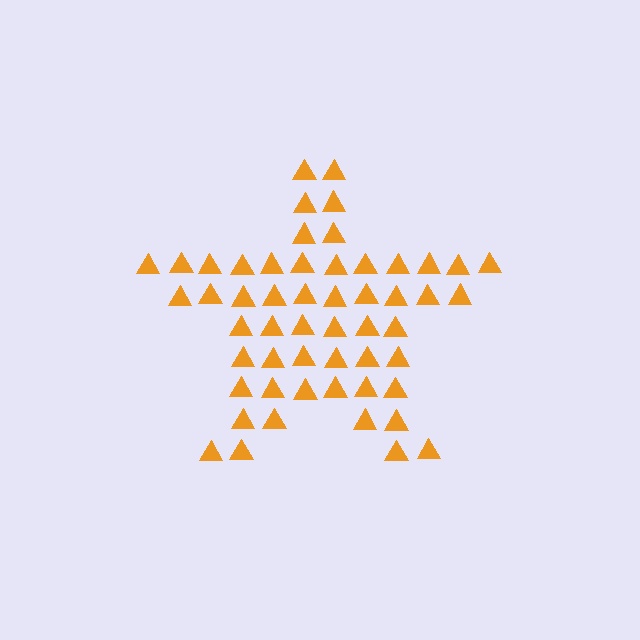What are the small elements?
The small elements are triangles.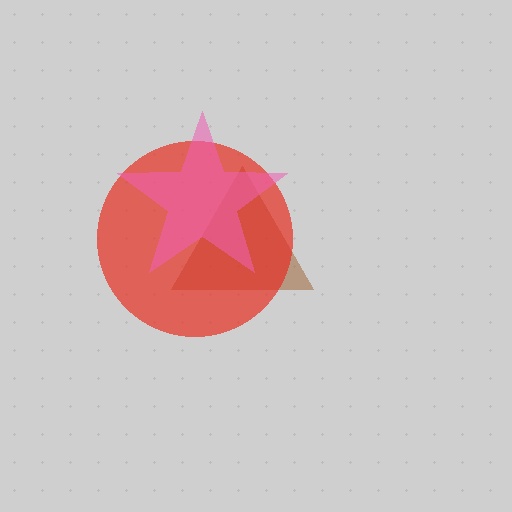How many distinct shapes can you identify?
There are 3 distinct shapes: a brown triangle, a red circle, a pink star.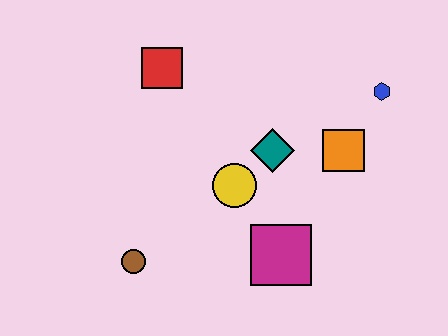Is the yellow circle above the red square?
No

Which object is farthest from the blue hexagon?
The brown circle is farthest from the blue hexagon.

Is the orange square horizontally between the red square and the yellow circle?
No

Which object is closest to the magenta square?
The yellow circle is closest to the magenta square.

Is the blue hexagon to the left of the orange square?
No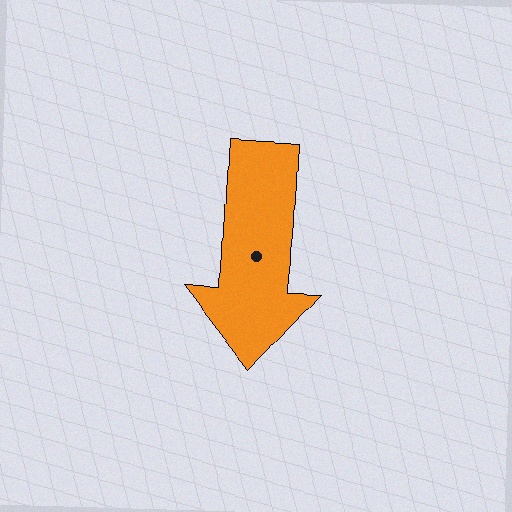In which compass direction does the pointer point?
South.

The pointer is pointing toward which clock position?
Roughly 6 o'clock.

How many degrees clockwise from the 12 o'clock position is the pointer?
Approximately 183 degrees.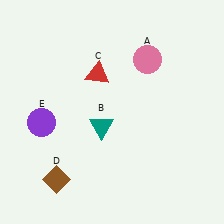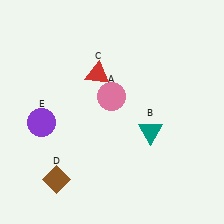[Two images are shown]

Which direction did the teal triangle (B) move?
The teal triangle (B) moved right.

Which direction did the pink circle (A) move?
The pink circle (A) moved down.